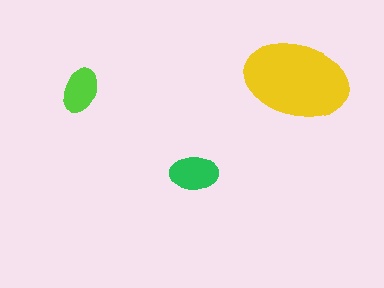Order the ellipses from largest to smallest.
the yellow one, the green one, the lime one.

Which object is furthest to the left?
The lime ellipse is leftmost.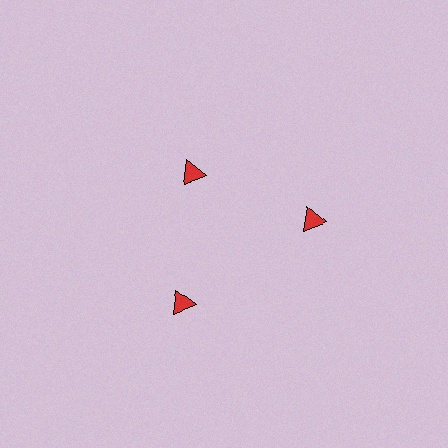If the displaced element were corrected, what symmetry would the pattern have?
It would have 3-fold rotational symmetry — the pattern would map onto itself every 120 degrees.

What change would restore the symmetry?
The symmetry would be restored by moving it outward, back onto the ring so that all 3 triangles sit at equal angles and equal distance from the center.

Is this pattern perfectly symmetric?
No. The 3 red triangles are arranged in a ring, but one element near the 11 o'clock position is pulled inward toward the center, breaking the 3-fold rotational symmetry.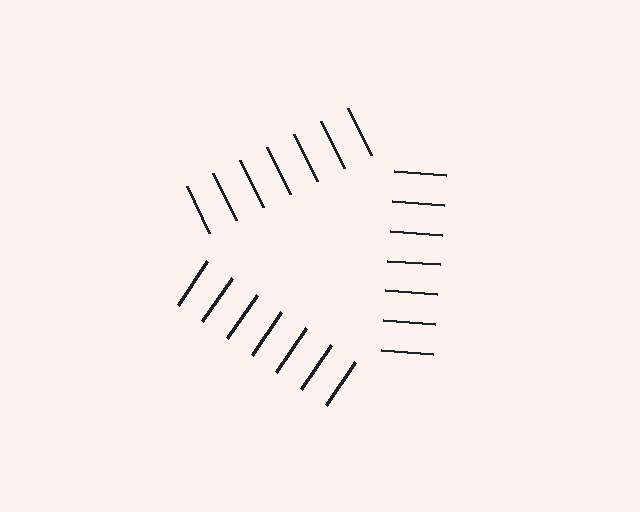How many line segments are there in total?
21 — 7 along each of the 3 edges.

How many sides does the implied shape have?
3 sides — the line-ends trace a triangle.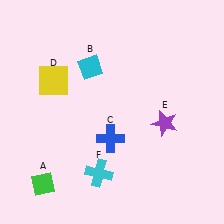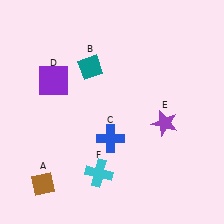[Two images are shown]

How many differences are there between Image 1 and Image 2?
There are 3 differences between the two images.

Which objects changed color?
A changed from green to brown. B changed from cyan to teal. D changed from yellow to purple.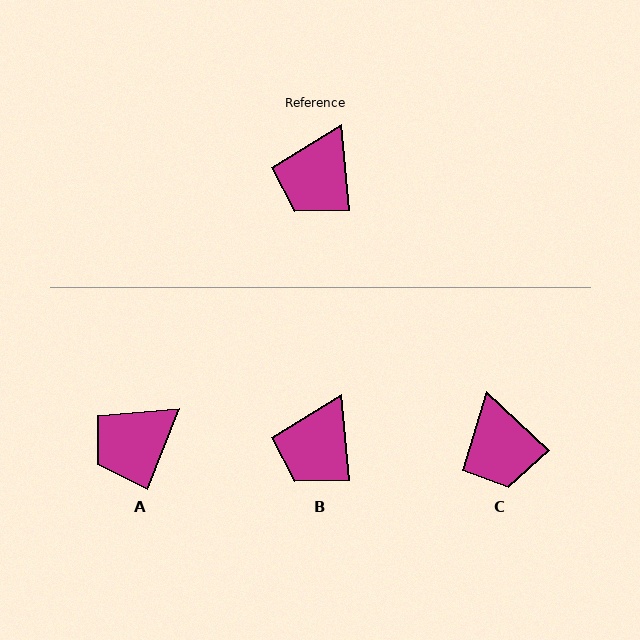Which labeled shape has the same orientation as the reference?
B.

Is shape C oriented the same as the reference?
No, it is off by about 41 degrees.